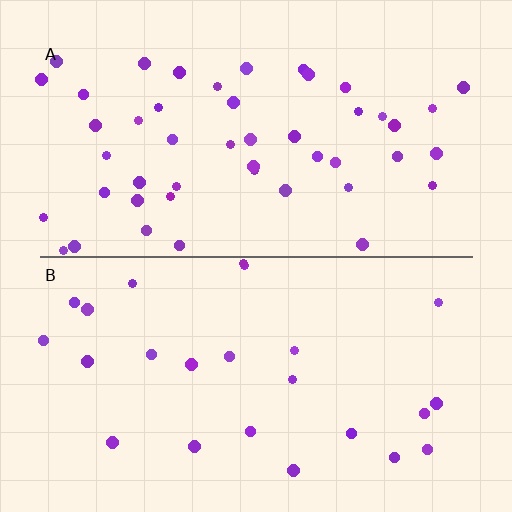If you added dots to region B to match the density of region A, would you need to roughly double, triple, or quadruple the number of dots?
Approximately double.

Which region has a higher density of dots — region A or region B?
A (the top).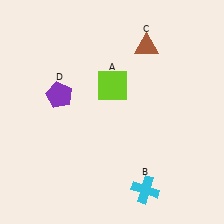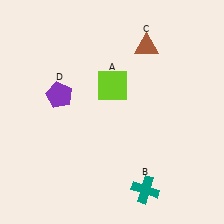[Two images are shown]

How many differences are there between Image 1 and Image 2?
There is 1 difference between the two images.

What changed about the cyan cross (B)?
In Image 1, B is cyan. In Image 2, it changed to teal.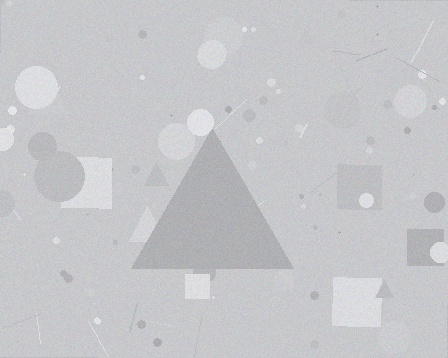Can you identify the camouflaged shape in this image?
The camouflaged shape is a triangle.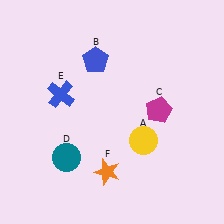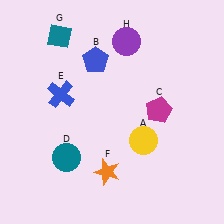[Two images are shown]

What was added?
A teal diamond (G), a purple circle (H) were added in Image 2.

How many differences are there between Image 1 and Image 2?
There are 2 differences between the two images.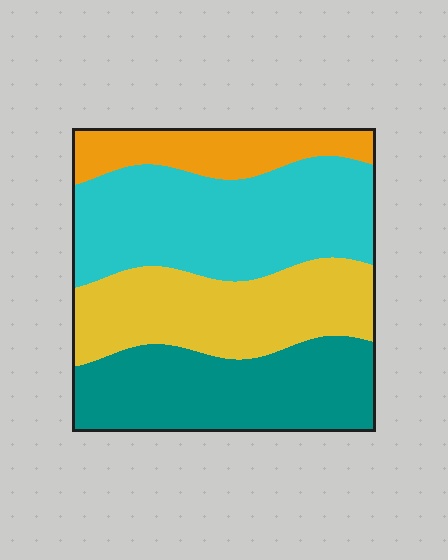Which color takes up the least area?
Orange, at roughly 15%.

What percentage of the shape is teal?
Teal covers around 25% of the shape.